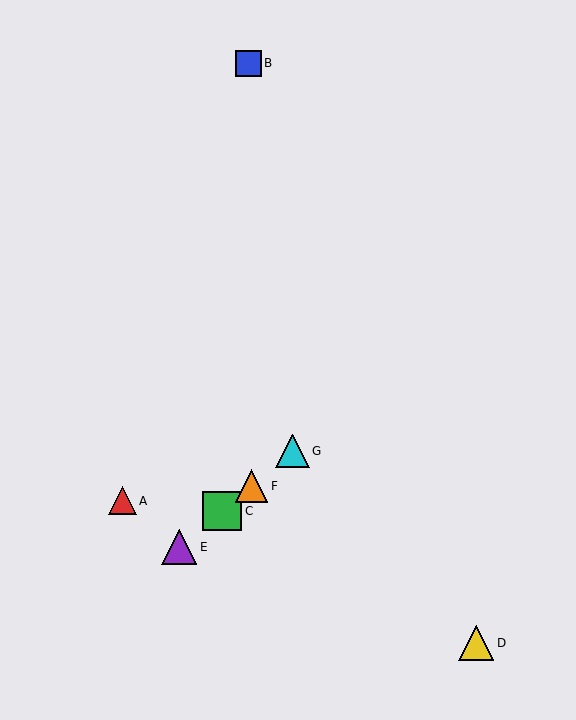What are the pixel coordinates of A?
Object A is at (122, 501).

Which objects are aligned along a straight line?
Objects C, E, F, G are aligned along a straight line.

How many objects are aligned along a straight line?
4 objects (C, E, F, G) are aligned along a straight line.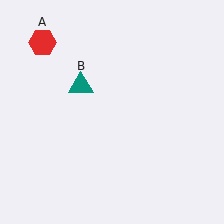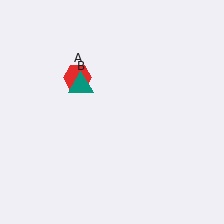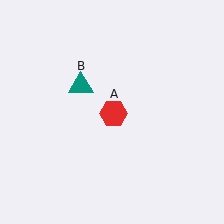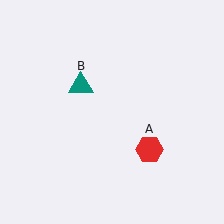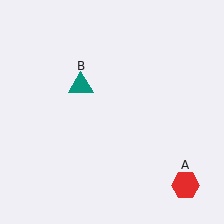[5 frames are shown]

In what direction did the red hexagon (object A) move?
The red hexagon (object A) moved down and to the right.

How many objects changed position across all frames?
1 object changed position: red hexagon (object A).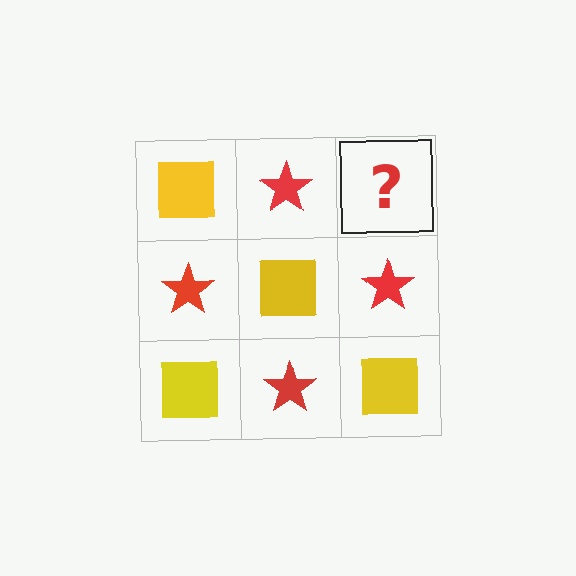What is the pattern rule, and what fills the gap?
The rule is that it alternates yellow square and red star in a checkerboard pattern. The gap should be filled with a yellow square.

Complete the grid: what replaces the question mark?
The question mark should be replaced with a yellow square.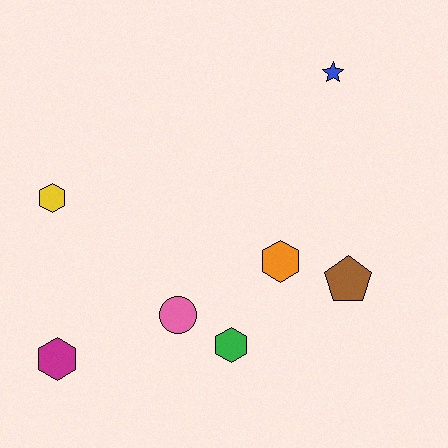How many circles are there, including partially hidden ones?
There is 1 circle.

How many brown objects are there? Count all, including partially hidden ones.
There is 1 brown object.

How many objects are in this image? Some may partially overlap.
There are 7 objects.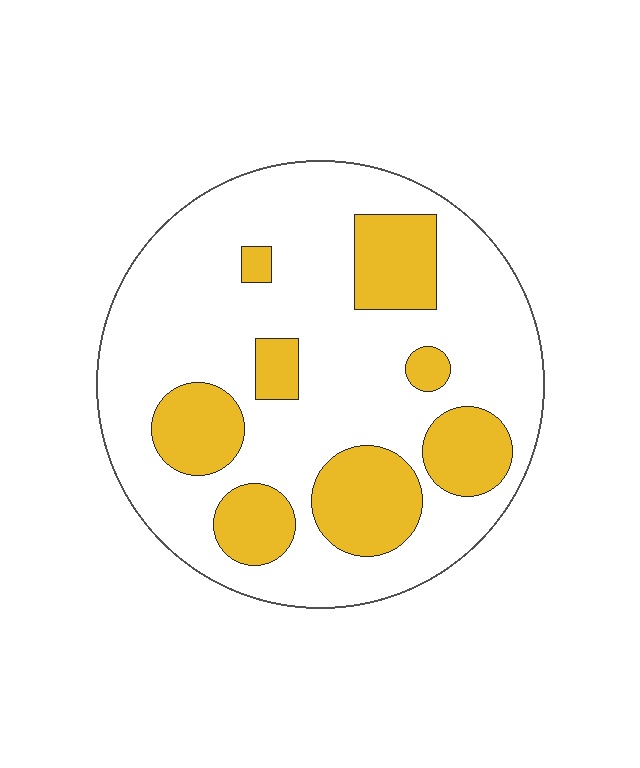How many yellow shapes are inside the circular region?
8.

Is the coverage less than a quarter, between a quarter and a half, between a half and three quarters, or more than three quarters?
Between a quarter and a half.